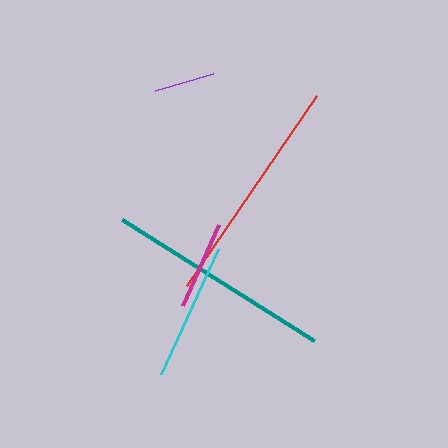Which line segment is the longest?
The red line is the longest at approximately 231 pixels.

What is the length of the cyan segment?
The cyan segment is approximately 138 pixels long.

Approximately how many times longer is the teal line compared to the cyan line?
The teal line is approximately 1.6 times the length of the cyan line.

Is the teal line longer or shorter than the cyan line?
The teal line is longer than the cyan line.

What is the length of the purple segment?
The purple segment is approximately 61 pixels long.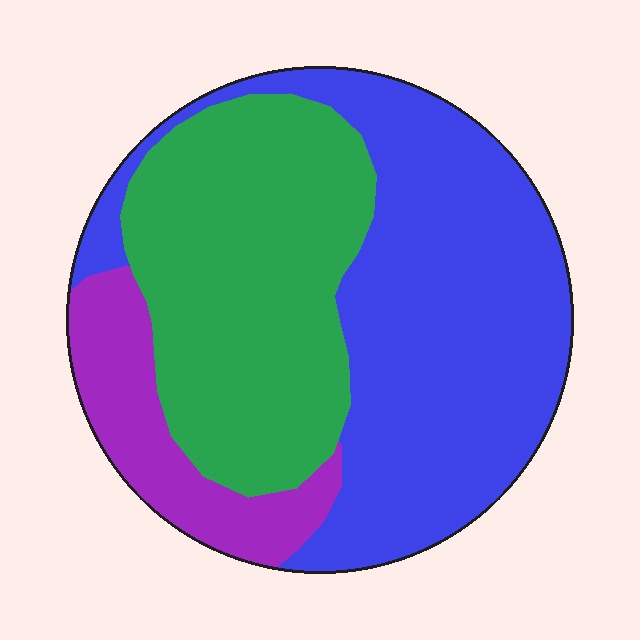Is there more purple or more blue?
Blue.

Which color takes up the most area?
Blue, at roughly 50%.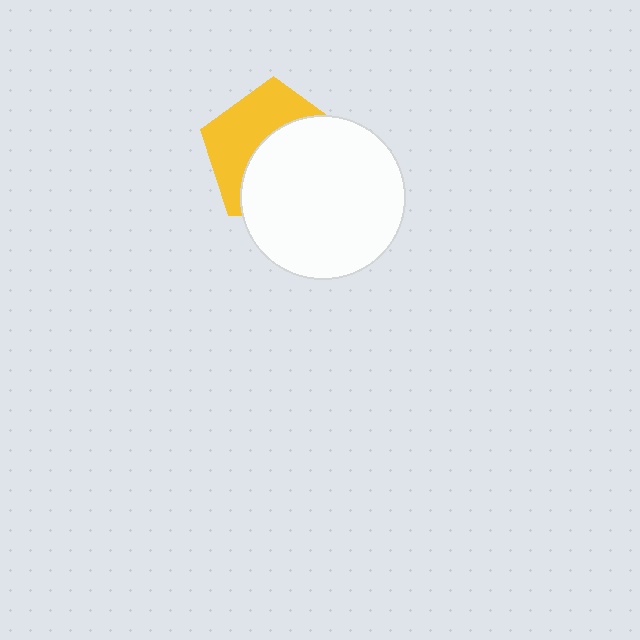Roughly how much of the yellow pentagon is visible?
A small part of it is visible (roughly 44%).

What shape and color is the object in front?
The object in front is a white circle.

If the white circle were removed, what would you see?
You would see the complete yellow pentagon.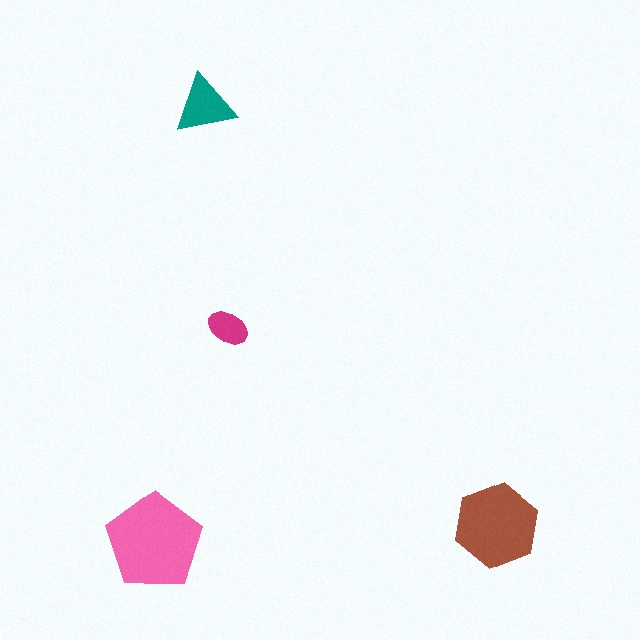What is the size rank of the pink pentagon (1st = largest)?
1st.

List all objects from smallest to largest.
The magenta ellipse, the teal triangle, the brown hexagon, the pink pentagon.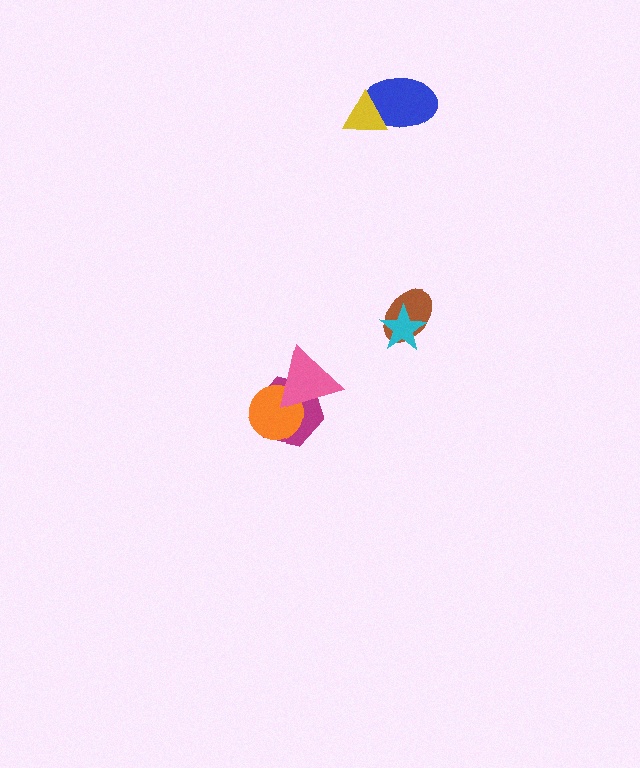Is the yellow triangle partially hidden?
No, no other shape covers it.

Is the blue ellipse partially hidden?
Yes, it is partially covered by another shape.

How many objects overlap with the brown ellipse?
1 object overlaps with the brown ellipse.